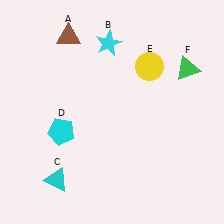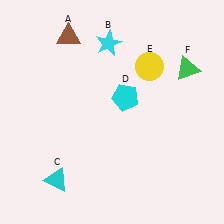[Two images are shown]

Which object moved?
The cyan pentagon (D) moved right.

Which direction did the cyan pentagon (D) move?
The cyan pentagon (D) moved right.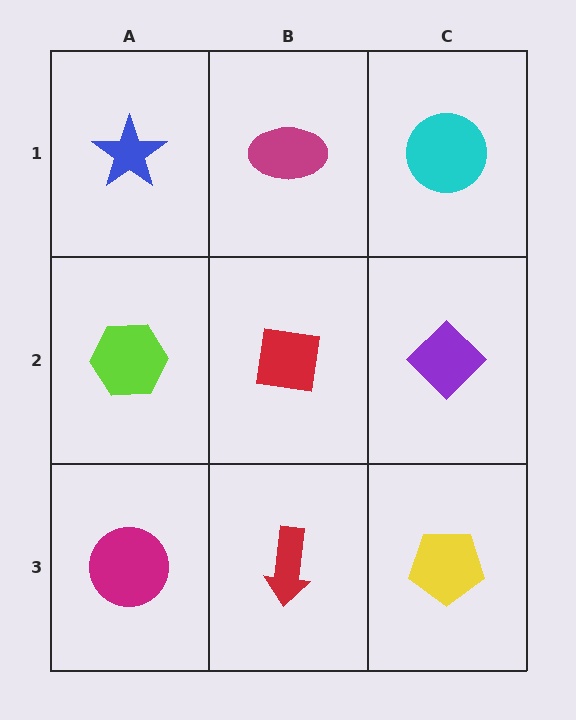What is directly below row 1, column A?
A lime hexagon.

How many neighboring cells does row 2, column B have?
4.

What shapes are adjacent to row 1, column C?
A purple diamond (row 2, column C), a magenta ellipse (row 1, column B).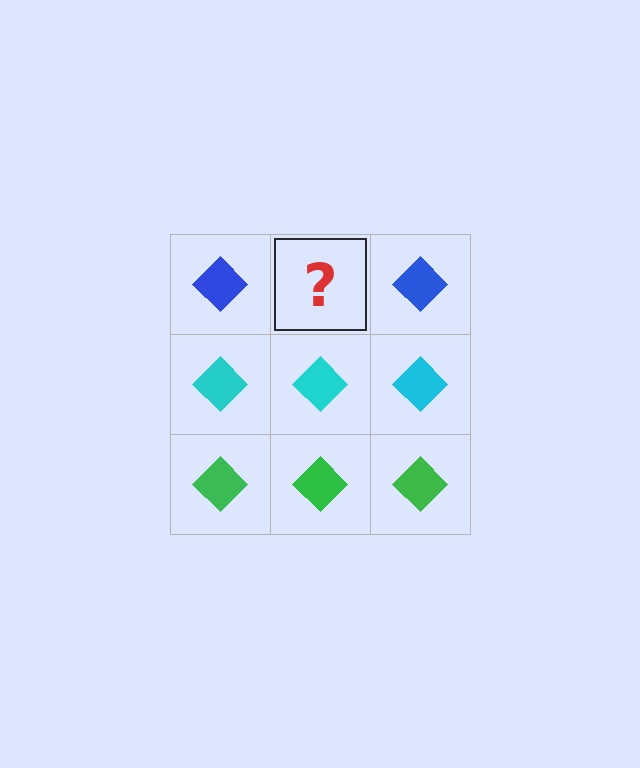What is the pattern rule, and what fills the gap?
The rule is that each row has a consistent color. The gap should be filled with a blue diamond.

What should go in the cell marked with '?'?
The missing cell should contain a blue diamond.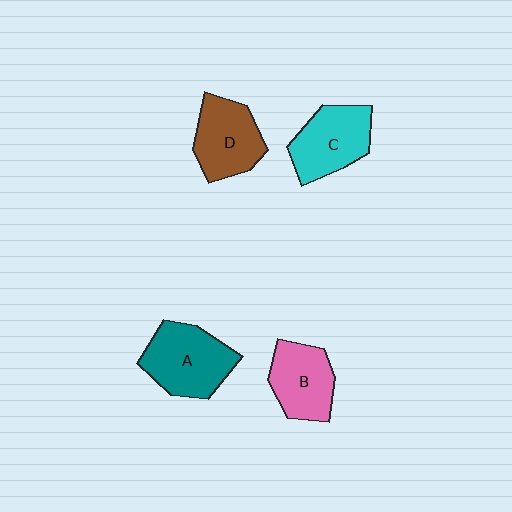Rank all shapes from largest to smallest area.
From largest to smallest: A (teal), C (cyan), D (brown), B (pink).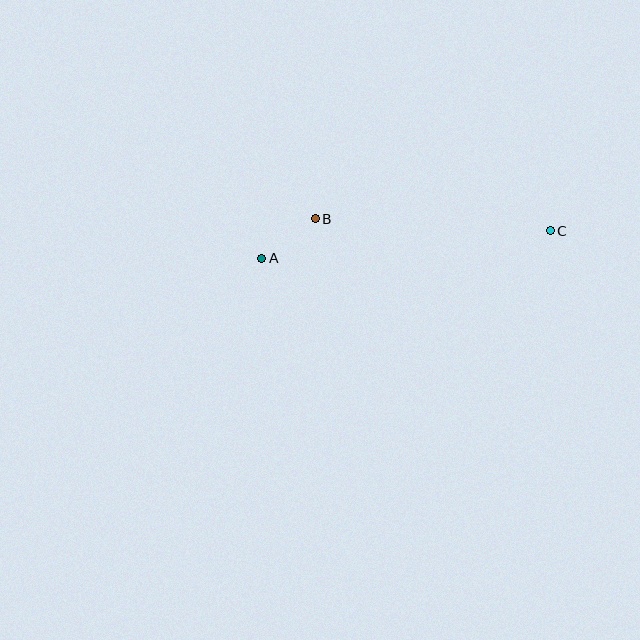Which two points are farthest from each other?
Points A and C are farthest from each other.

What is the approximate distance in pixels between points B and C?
The distance between B and C is approximately 236 pixels.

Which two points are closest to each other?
Points A and B are closest to each other.